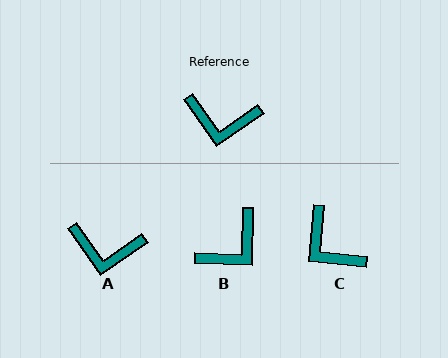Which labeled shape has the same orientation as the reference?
A.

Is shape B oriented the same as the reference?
No, it is off by about 54 degrees.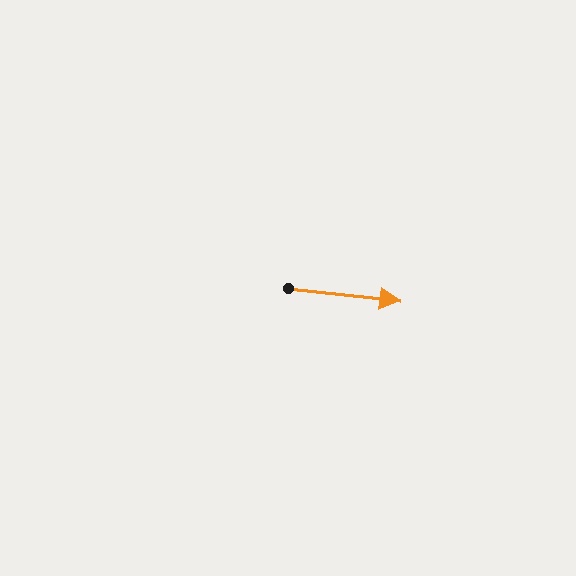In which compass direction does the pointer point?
East.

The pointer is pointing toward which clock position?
Roughly 3 o'clock.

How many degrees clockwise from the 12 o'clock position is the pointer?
Approximately 97 degrees.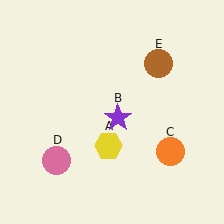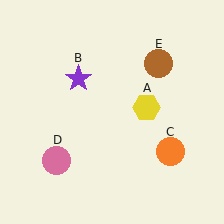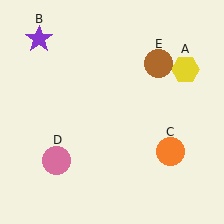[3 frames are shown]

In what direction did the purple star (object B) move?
The purple star (object B) moved up and to the left.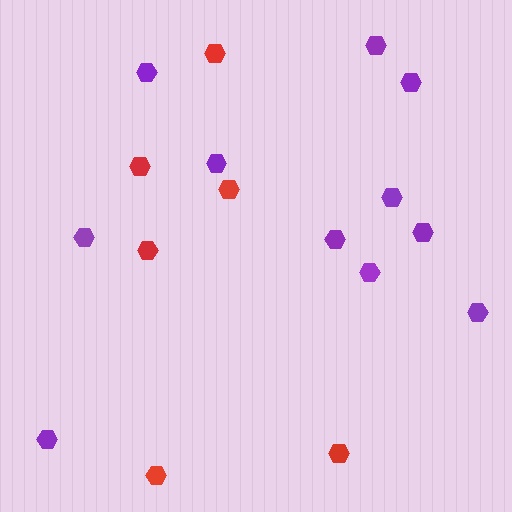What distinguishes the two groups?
There are 2 groups: one group of purple hexagons (11) and one group of red hexagons (6).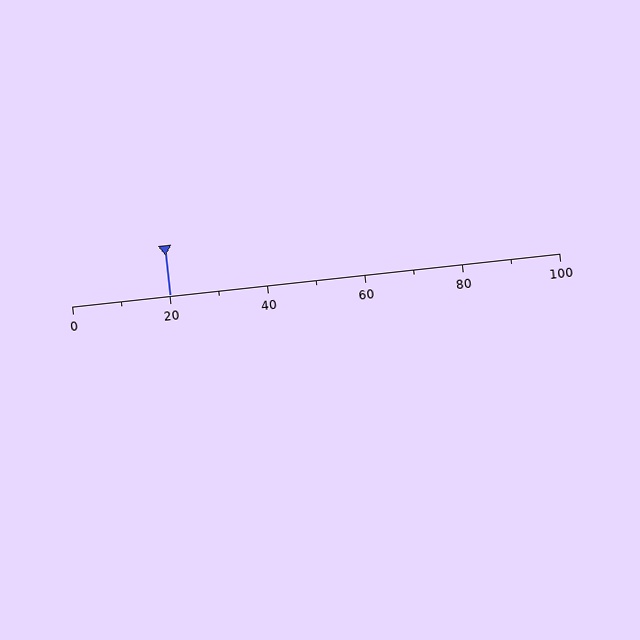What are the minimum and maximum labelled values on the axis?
The axis runs from 0 to 100.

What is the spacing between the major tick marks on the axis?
The major ticks are spaced 20 apart.